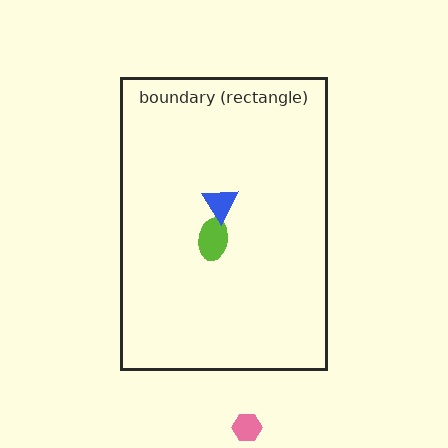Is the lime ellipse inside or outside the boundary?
Inside.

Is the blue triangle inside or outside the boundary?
Inside.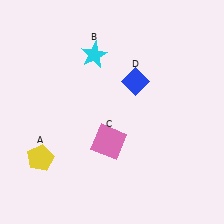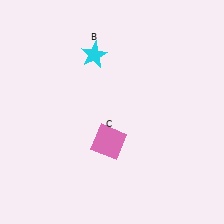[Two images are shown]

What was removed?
The blue diamond (D), the yellow pentagon (A) were removed in Image 2.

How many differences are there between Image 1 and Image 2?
There are 2 differences between the two images.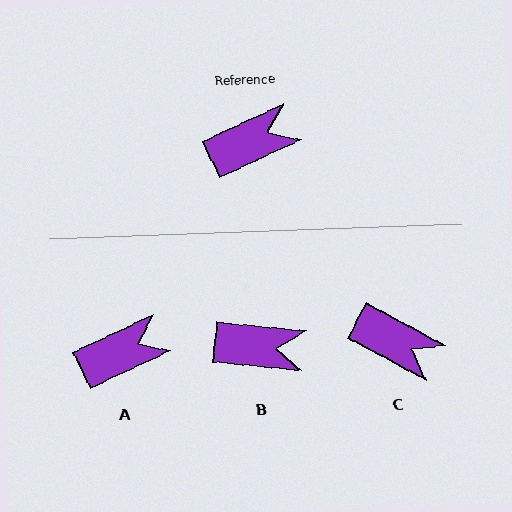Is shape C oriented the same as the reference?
No, it is off by about 54 degrees.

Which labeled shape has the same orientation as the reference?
A.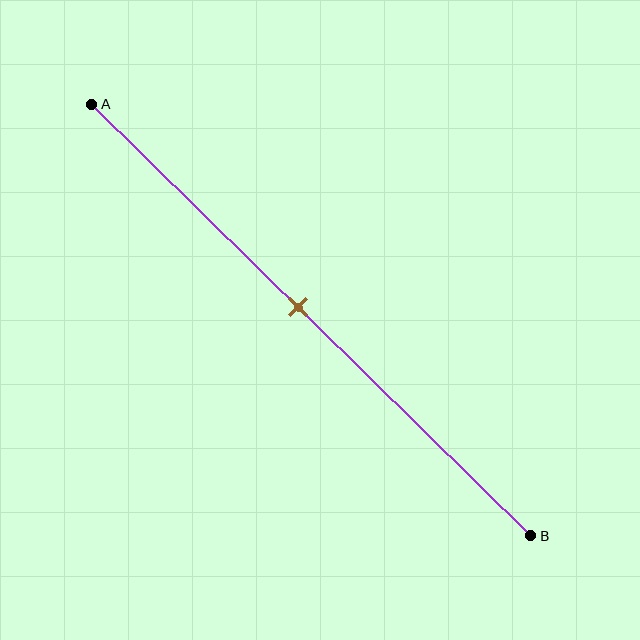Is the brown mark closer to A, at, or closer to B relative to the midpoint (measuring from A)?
The brown mark is approximately at the midpoint of segment AB.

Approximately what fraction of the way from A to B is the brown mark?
The brown mark is approximately 45% of the way from A to B.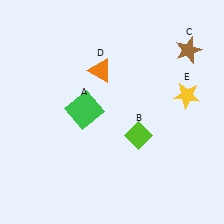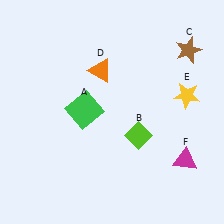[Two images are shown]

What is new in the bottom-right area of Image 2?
A magenta triangle (F) was added in the bottom-right area of Image 2.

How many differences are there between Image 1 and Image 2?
There is 1 difference between the two images.